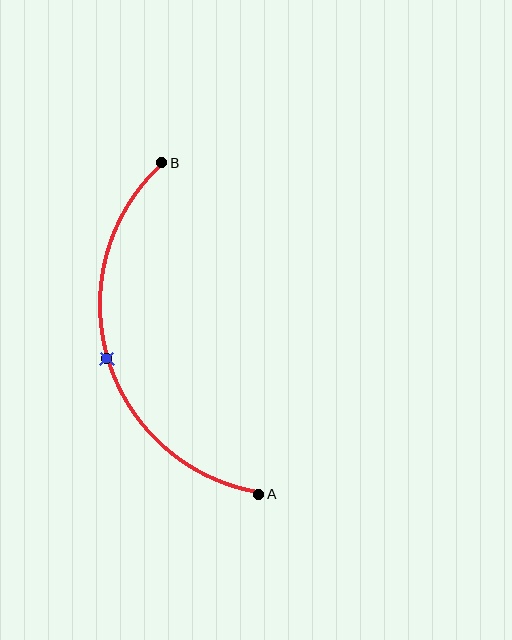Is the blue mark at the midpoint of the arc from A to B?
Yes. The blue mark lies on the arc at equal arc-length from both A and B — it is the arc midpoint.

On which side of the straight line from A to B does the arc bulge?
The arc bulges to the left of the straight line connecting A and B.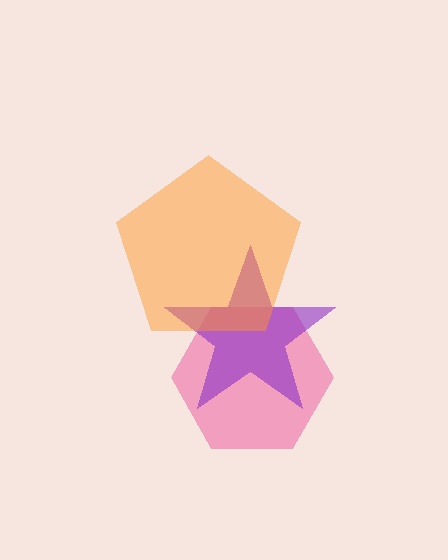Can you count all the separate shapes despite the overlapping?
Yes, there are 3 separate shapes.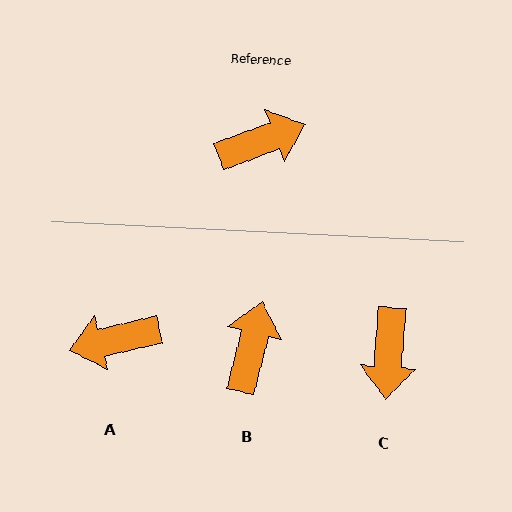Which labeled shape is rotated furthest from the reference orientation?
A, about 173 degrees away.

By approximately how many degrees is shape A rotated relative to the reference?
Approximately 173 degrees counter-clockwise.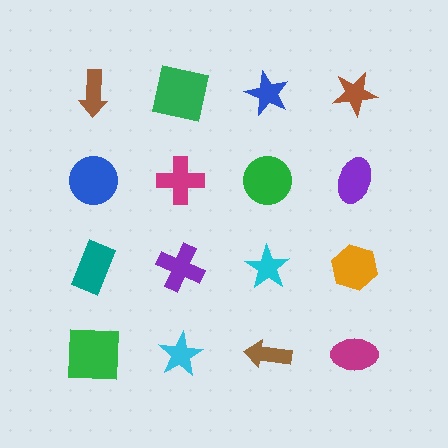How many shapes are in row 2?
4 shapes.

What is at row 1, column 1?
A brown arrow.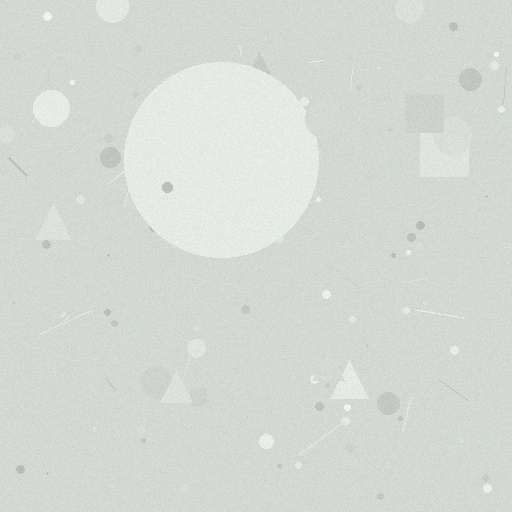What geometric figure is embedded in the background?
A circle is embedded in the background.